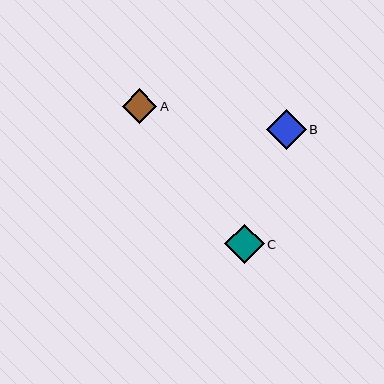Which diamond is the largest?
Diamond B is the largest with a size of approximately 40 pixels.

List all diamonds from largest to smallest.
From largest to smallest: B, C, A.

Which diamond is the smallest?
Diamond A is the smallest with a size of approximately 35 pixels.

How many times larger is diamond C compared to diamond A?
Diamond C is approximately 1.1 times the size of diamond A.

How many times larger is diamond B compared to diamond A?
Diamond B is approximately 1.2 times the size of diamond A.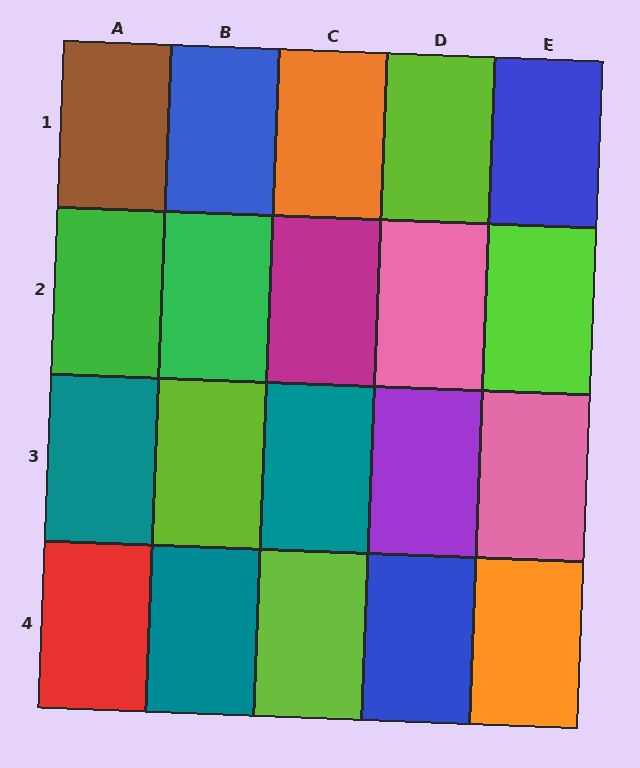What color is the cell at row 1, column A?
Brown.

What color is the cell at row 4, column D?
Blue.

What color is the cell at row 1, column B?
Blue.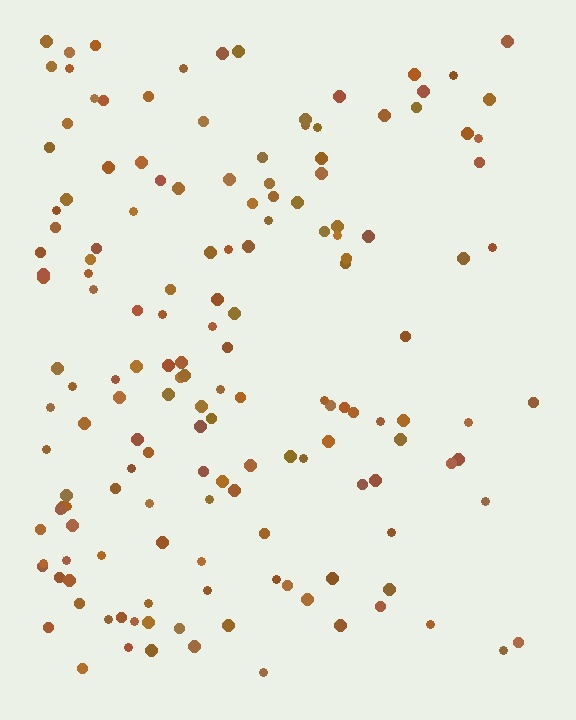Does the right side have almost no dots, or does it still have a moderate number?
Still a moderate number, just noticeably fewer than the left.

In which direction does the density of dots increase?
From right to left, with the left side densest.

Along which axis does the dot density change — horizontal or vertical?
Horizontal.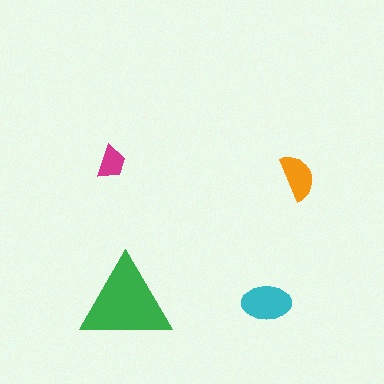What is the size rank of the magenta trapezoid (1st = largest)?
4th.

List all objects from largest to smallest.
The green triangle, the cyan ellipse, the orange semicircle, the magenta trapezoid.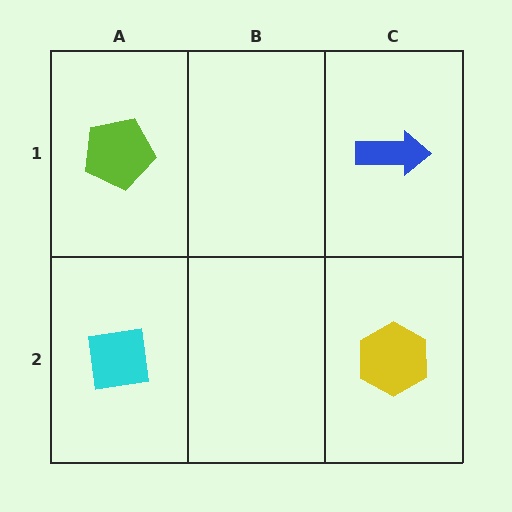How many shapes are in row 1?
2 shapes.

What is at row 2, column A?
A cyan square.